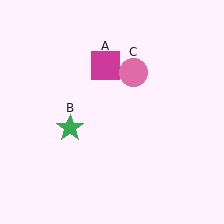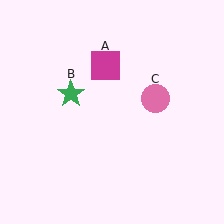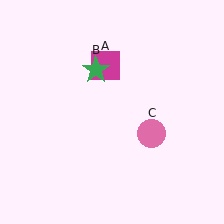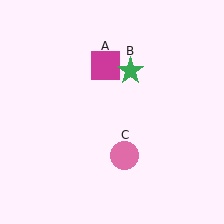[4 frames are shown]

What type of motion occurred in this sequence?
The green star (object B), pink circle (object C) rotated clockwise around the center of the scene.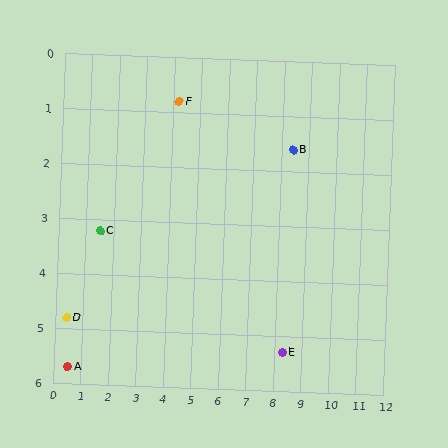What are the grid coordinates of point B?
Point B is at approximately (8.4, 1.6).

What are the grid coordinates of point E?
Point E is at approximately (8.3, 5.3).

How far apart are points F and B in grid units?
Points F and B are about 4.3 grid units apart.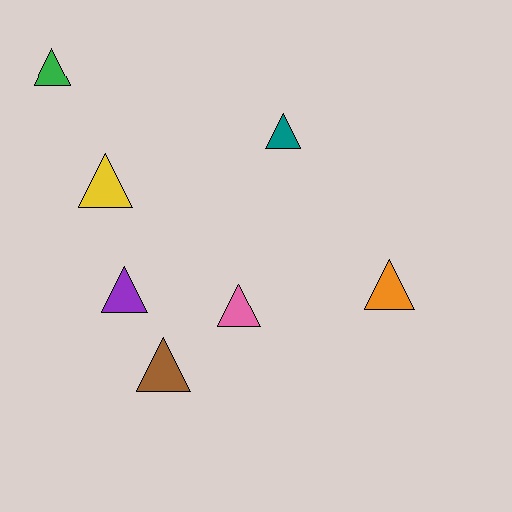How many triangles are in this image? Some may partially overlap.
There are 7 triangles.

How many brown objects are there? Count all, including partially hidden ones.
There is 1 brown object.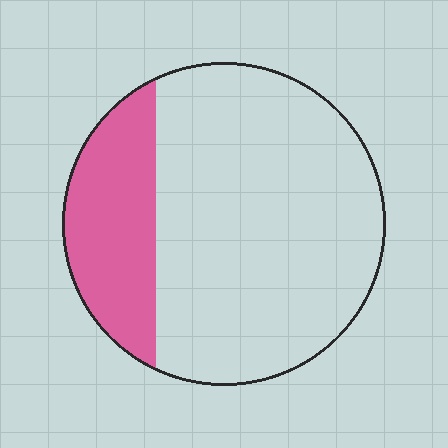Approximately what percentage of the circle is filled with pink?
Approximately 25%.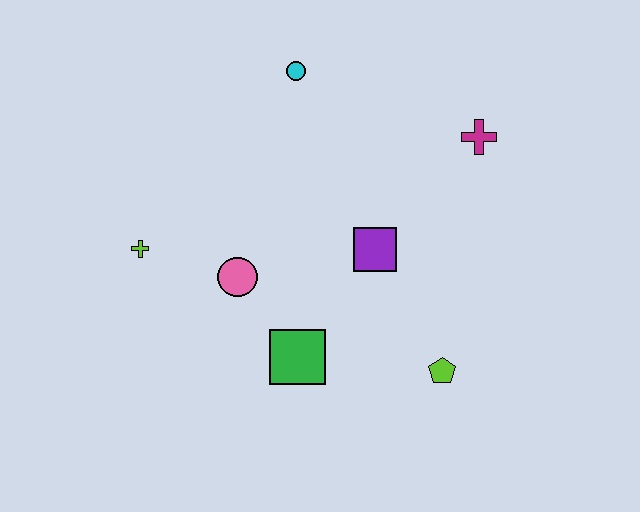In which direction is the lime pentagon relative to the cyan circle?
The lime pentagon is below the cyan circle.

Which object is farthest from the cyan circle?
The lime pentagon is farthest from the cyan circle.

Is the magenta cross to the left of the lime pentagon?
No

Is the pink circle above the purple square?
No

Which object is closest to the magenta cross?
The purple square is closest to the magenta cross.